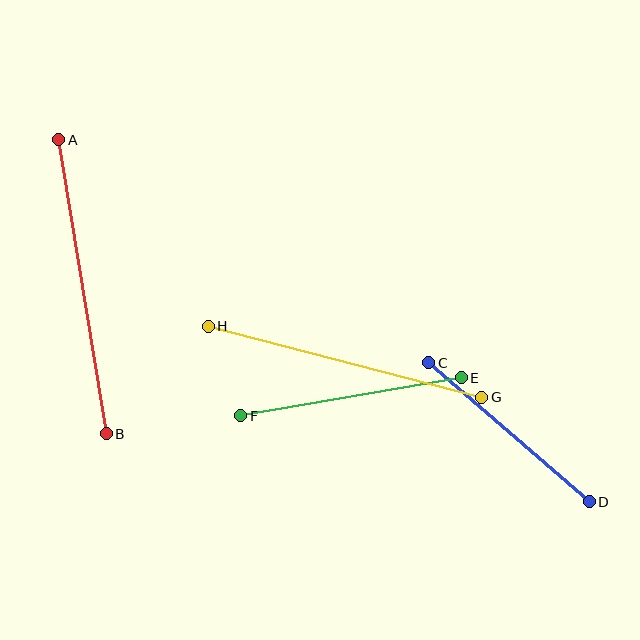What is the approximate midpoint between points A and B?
The midpoint is at approximately (83, 287) pixels.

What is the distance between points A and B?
The distance is approximately 298 pixels.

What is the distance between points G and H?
The distance is approximately 282 pixels.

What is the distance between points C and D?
The distance is approximately 212 pixels.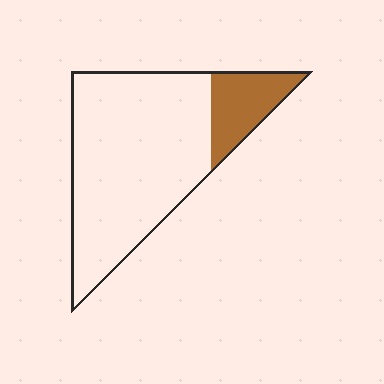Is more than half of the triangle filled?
No.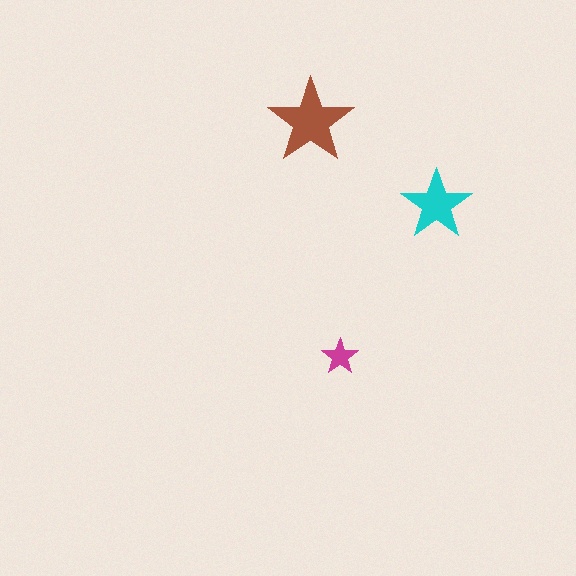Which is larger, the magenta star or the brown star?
The brown one.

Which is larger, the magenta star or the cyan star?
The cyan one.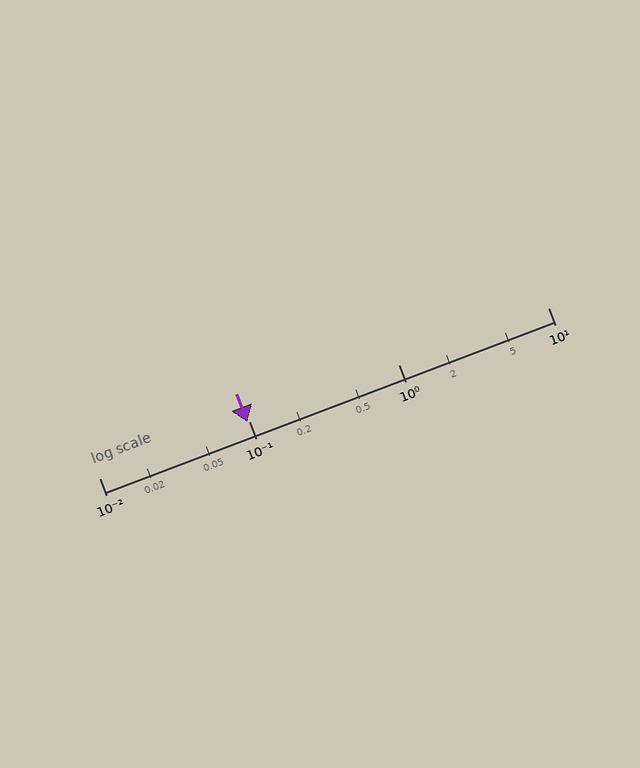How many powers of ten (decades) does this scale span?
The scale spans 3 decades, from 0.01 to 10.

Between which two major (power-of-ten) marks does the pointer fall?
The pointer is between 0.01 and 0.1.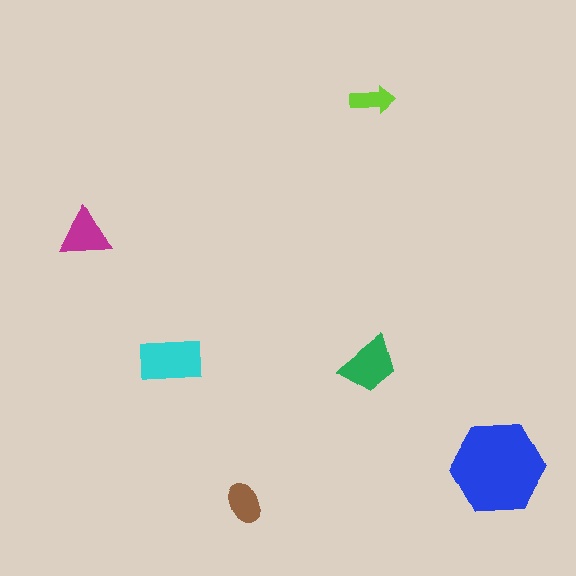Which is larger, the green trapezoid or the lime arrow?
The green trapezoid.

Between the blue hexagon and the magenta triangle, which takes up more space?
The blue hexagon.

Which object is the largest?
The blue hexagon.